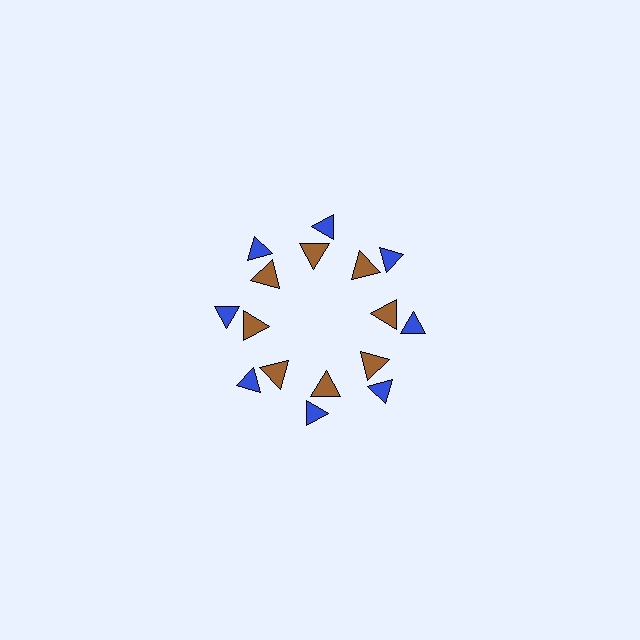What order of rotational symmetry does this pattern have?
This pattern has 8-fold rotational symmetry.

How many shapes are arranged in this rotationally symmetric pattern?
There are 16 shapes, arranged in 8 groups of 2.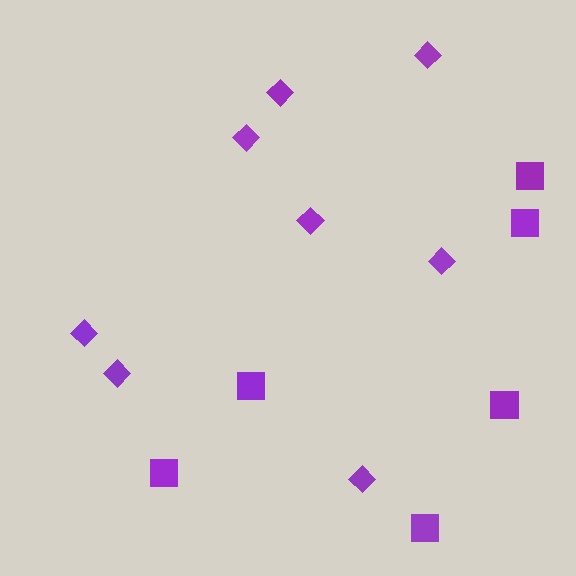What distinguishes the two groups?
There are 2 groups: one group of diamonds (8) and one group of squares (6).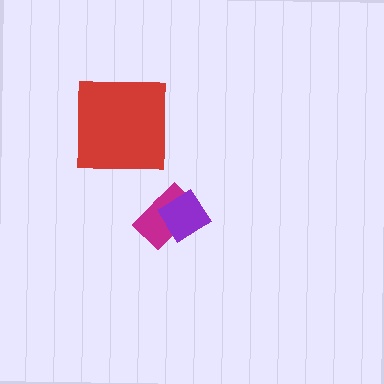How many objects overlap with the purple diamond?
1 object overlaps with the purple diamond.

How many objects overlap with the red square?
0 objects overlap with the red square.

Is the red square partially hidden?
No, no other shape covers it.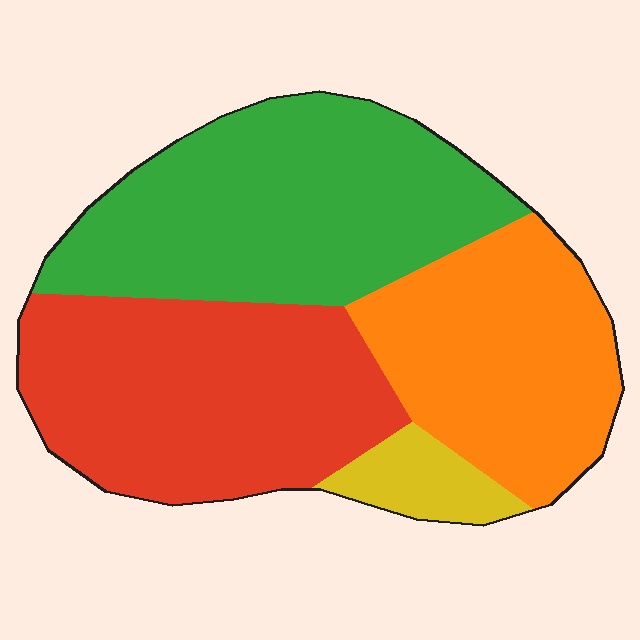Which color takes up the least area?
Yellow, at roughly 5%.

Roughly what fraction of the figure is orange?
Orange covers 26% of the figure.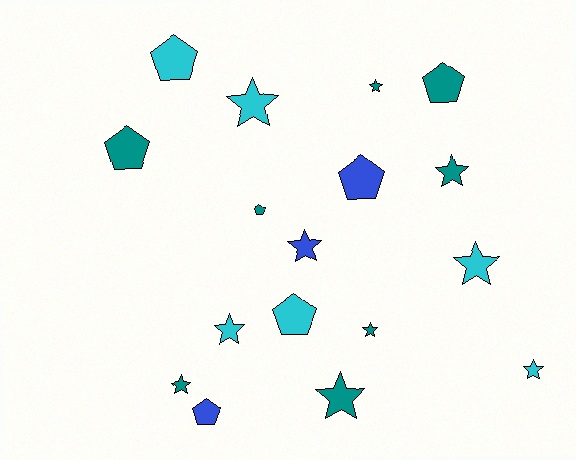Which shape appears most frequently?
Star, with 10 objects.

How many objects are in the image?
There are 17 objects.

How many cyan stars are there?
There are 4 cyan stars.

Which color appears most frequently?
Teal, with 8 objects.